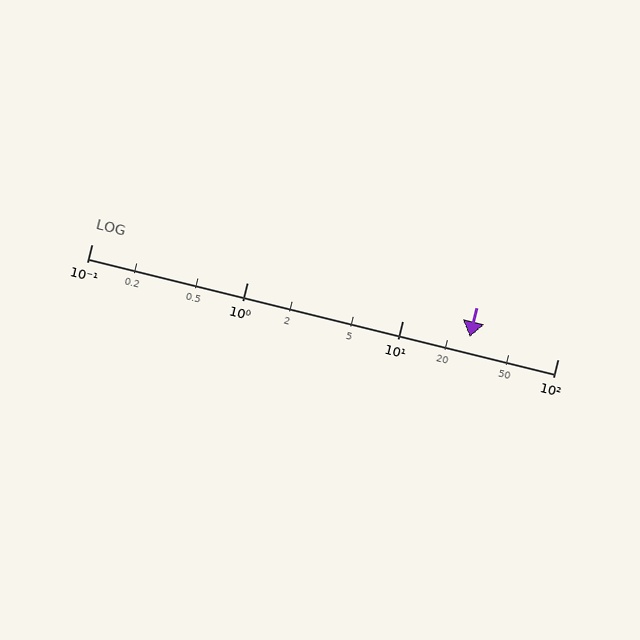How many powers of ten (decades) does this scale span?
The scale spans 3 decades, from 0.1 to 100.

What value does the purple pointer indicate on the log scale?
The pointer indicates approximately 27.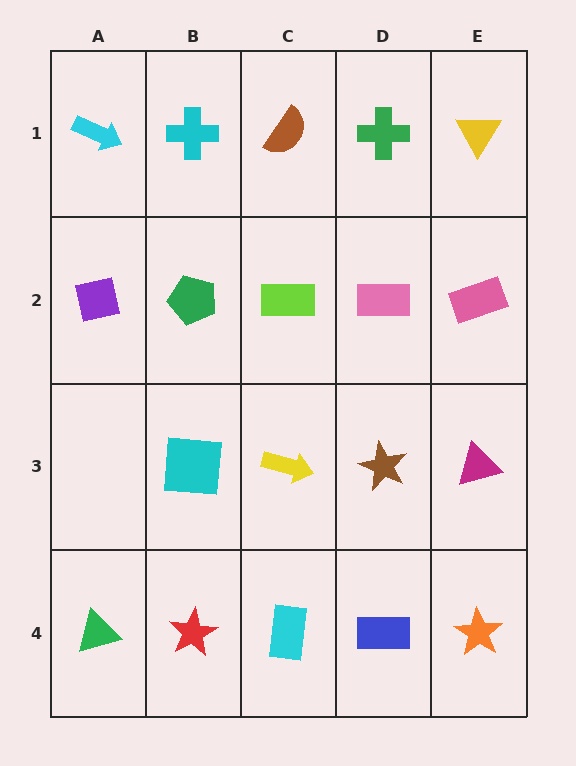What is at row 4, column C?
A cyan rectangle.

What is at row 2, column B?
A green pentagon.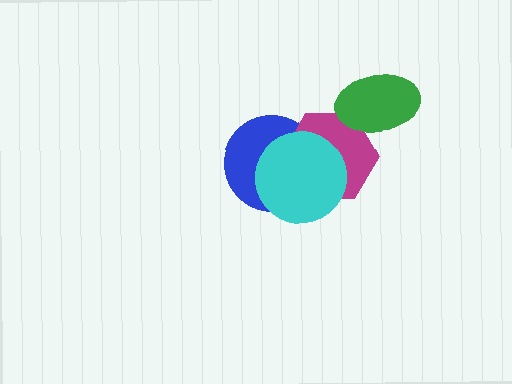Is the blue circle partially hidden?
Yes, it is partially covered by another shape.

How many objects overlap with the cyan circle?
2 objects overlap with the cyan circle.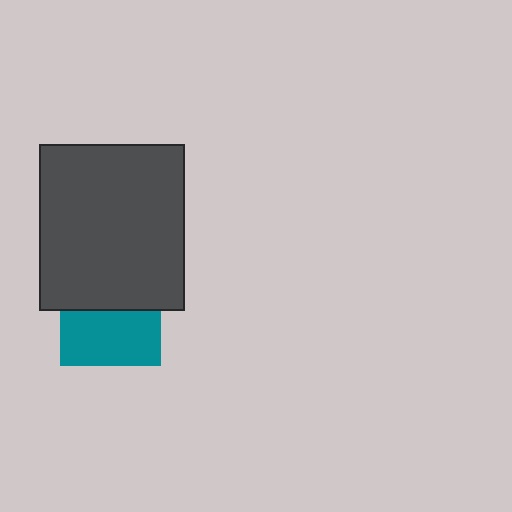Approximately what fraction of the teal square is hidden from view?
Roughly 46% of the teal square is hidden behind the dark gray rectangle.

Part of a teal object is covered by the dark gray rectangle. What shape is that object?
It is a square.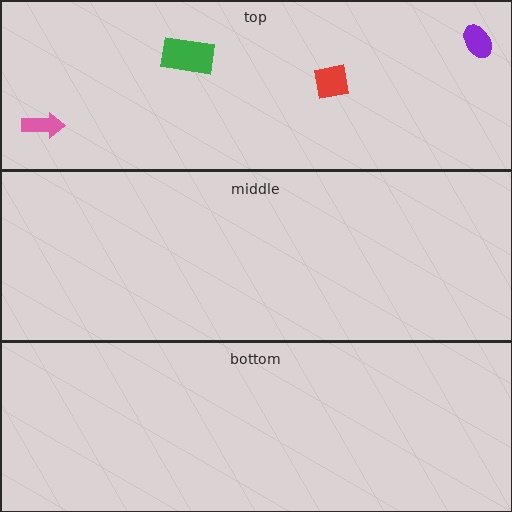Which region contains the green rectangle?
The top region.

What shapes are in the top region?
The pink arrow, the red square, the green rectangle, the purple ellipse.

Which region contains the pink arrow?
The top region.